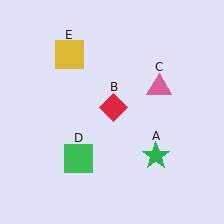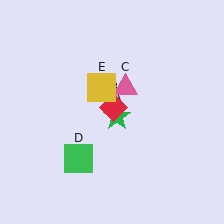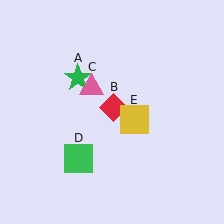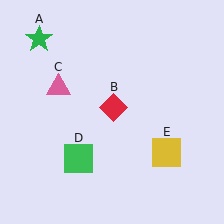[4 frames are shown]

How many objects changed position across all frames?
3 objects changed position: green star (object A), pink triangle (object C), yellow square (object E).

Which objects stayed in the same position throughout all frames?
Red diamond (object B) and green square (object D) remained stationary.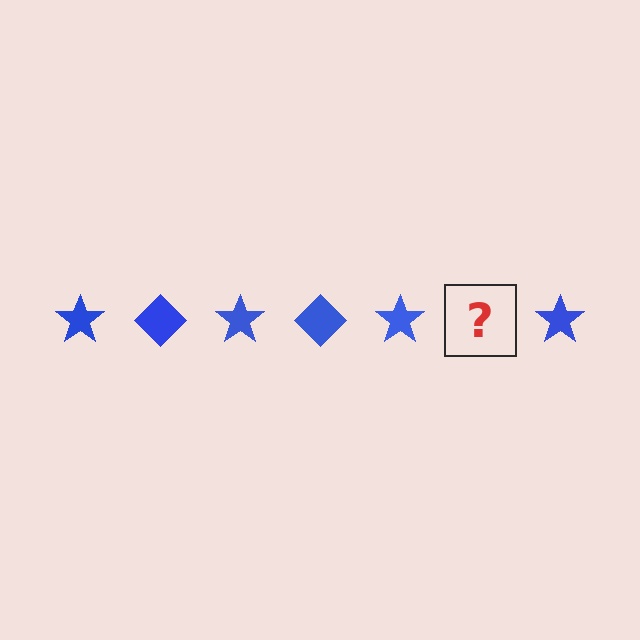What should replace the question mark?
The question mark should be replaced with a blue diamond.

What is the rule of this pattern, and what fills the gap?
The rule is that the pattern cycles through star, diamond shapes in blue. The gap should be filled with a blue diamond.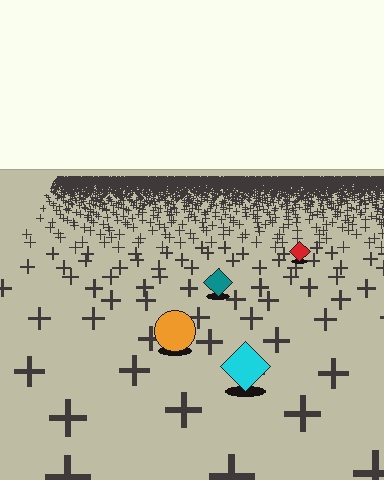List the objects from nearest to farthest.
From nearest to farthest: the cyan diamond, the orange circle, the teal diamond, the red diamond.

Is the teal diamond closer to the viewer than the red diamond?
Yes. The teal diamond is closer — you can tell from the texture gradient: the ground texture is coarser near it.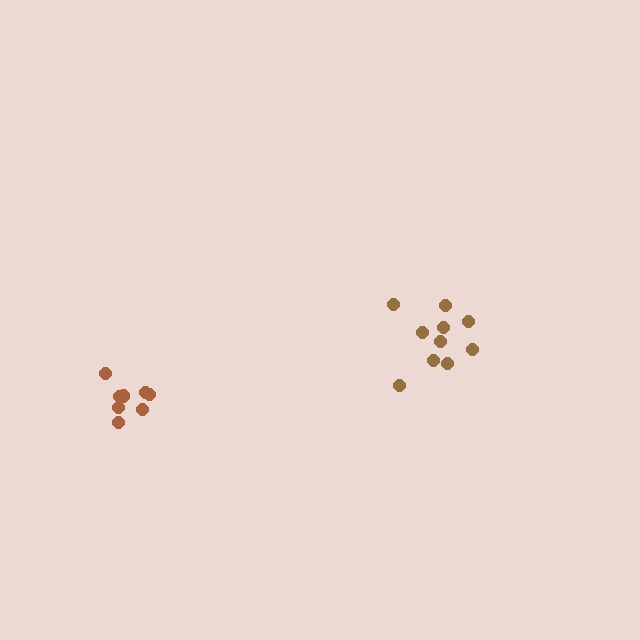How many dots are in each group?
Group 1: 8 dots, Group 2: 10 dots (18 total).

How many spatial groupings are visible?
There are 2 spatial groupings.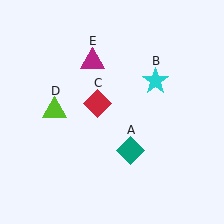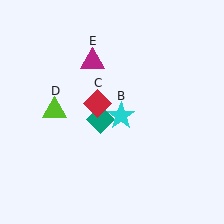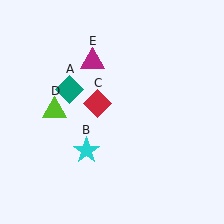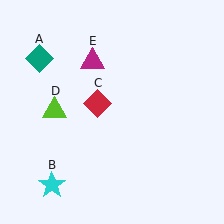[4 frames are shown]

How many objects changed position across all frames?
2 objects changed position: teal diamond (object A), cyan star (object B).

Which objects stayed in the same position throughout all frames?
Red diamond (object C) and lime triangle (object D) and magenta triangle (object E) remained stationary.